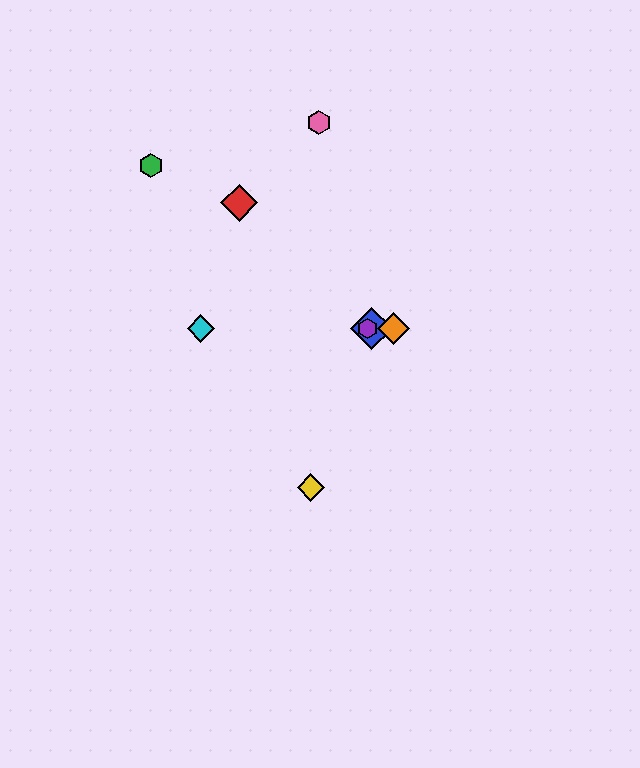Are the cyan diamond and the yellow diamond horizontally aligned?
No, the cyan diamond is at y≈329 and the yellow diamond is at y≈488.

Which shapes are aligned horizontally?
The blue diamond, the purple hexagon, the orange diamond, the cyan diamond are aligned horizontally.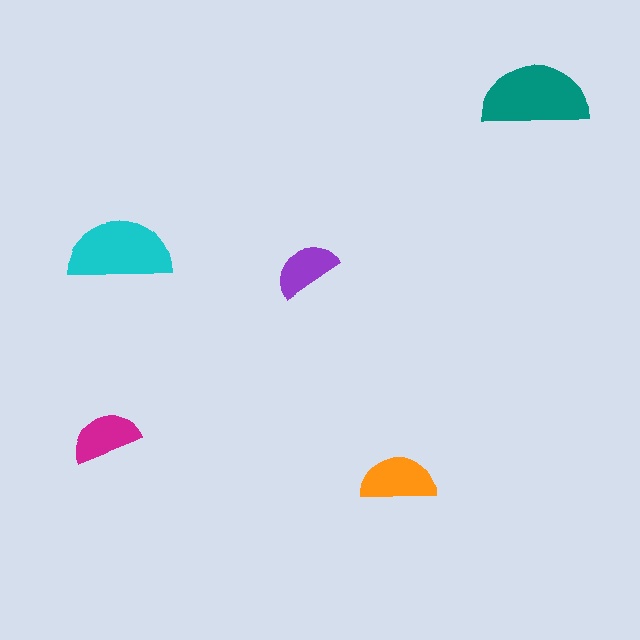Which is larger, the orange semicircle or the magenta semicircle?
The orange one.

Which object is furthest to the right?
The teal semicircle is rightmost.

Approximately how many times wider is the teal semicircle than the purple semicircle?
About 1.5 times wider.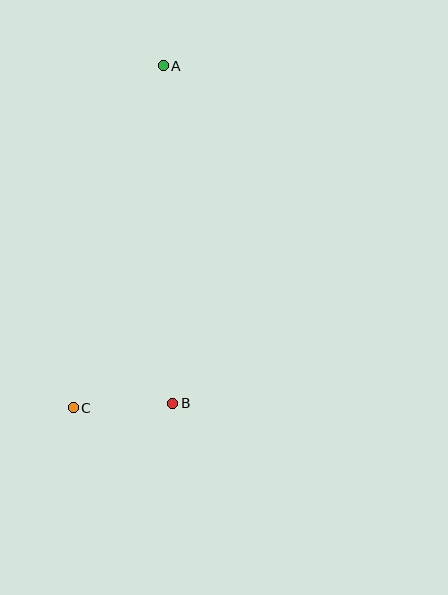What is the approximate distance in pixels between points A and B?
The distance between A and B is approximately 338 pixels.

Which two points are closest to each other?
Points B and C are closest to each other.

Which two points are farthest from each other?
Points A and C are farthest from each other.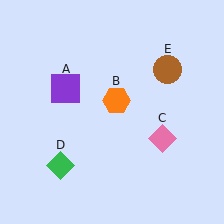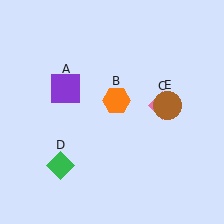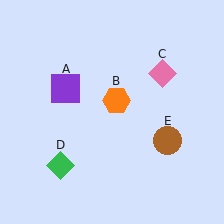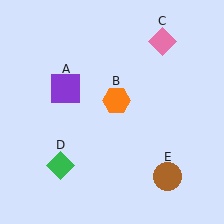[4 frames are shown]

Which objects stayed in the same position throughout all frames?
Purple square (object A) and orange hexagon (object B) and green diamond (object D) remained stationary.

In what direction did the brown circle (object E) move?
The brown circle (object E) moved down.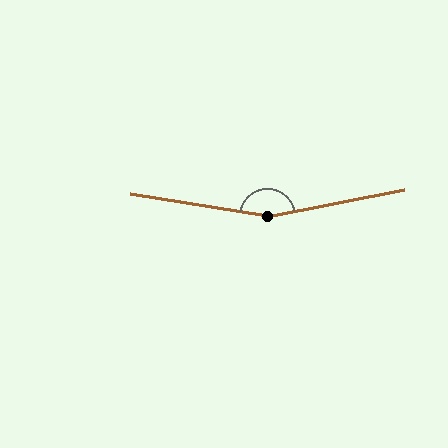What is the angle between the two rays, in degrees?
Approximately 159 degrees.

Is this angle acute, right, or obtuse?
It is obtuse.